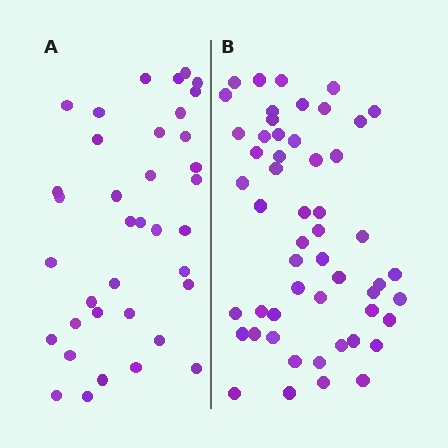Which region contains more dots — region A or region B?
Region B (the right region) has more dots.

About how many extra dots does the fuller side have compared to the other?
Region B has approximately 15 more dots than region A.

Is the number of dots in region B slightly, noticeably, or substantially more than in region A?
Region B has noticeably more, but not dramatically so. The ratio is roughly 1.4 to 1.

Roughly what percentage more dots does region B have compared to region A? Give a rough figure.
About 45% more.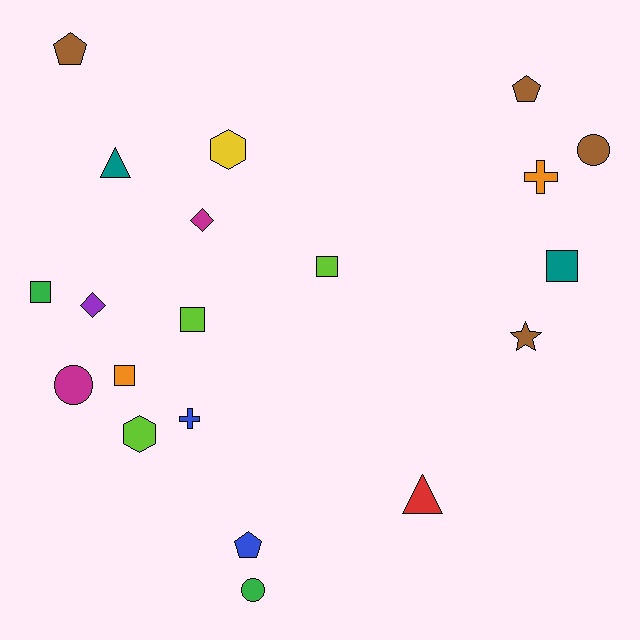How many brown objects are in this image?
There are 4 brown objects.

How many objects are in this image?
There are 20 objects.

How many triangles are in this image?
There are 2 triangles.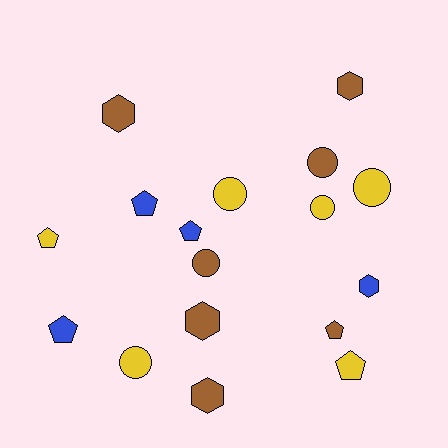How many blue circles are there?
There are no blue circles.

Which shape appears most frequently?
Circle, with 6 objects.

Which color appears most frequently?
Brown, with 7 objects.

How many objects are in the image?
There are 17 objects.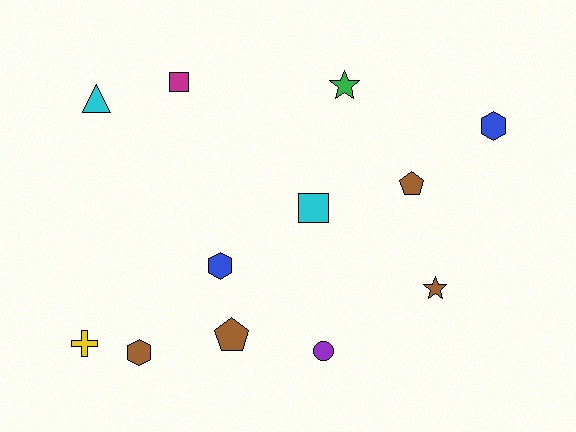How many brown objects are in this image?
There are 4 brown objects.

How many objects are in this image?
There are 12 objects.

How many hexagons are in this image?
There are 3 hexagons.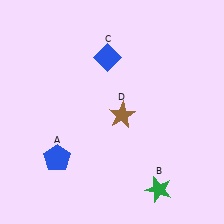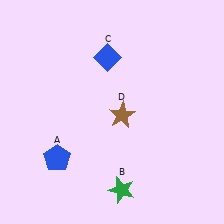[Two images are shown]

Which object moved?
The green star (B) moved left.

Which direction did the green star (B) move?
The green star (B) moved left.